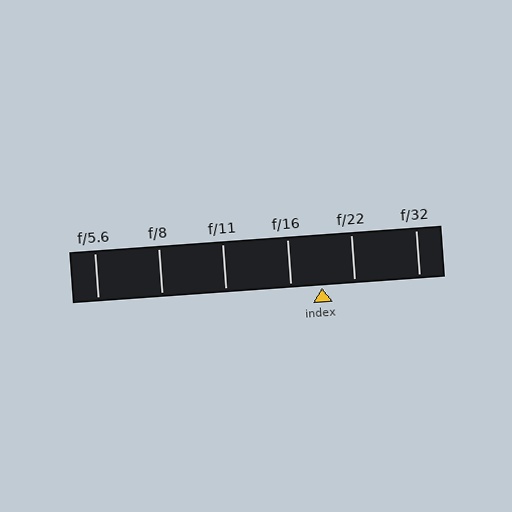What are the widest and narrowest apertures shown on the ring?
The widest aperture shown is f/5.6 and the narrowest is f/32.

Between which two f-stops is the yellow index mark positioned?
The index mark is between f/16 and f/22.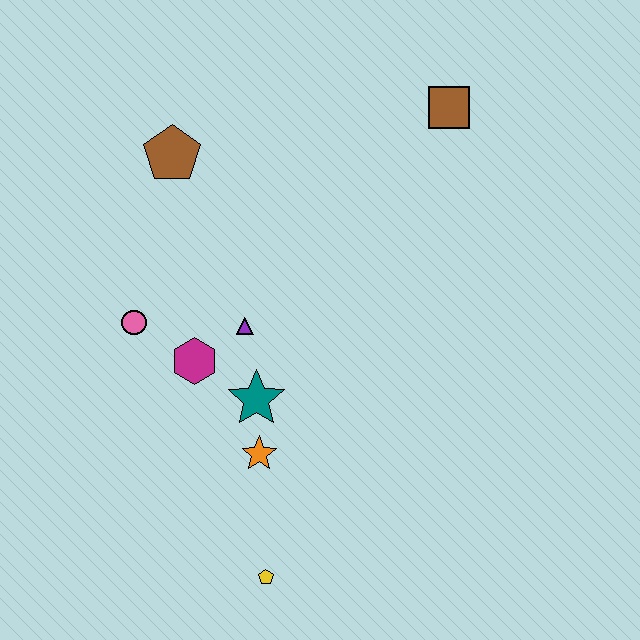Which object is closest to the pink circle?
The magenta hexagon is closest to the pink circle.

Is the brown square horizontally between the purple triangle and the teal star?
No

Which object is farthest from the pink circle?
The brown square is farthest from the pink circle.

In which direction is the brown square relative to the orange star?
The brown square is above the orange star.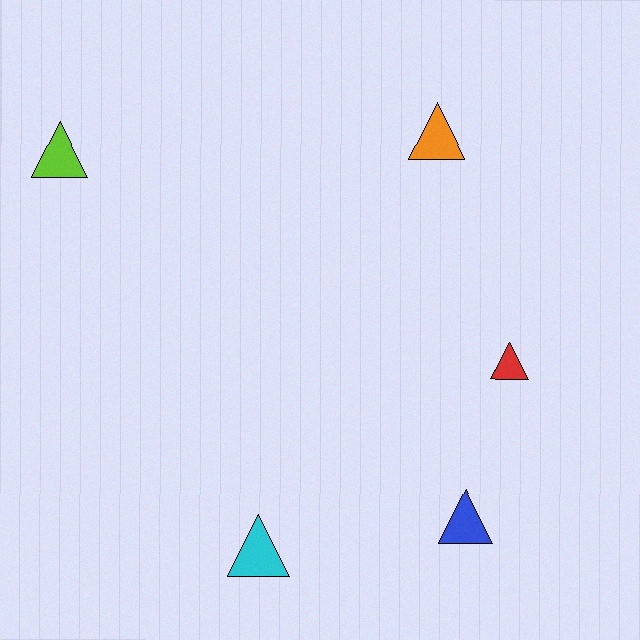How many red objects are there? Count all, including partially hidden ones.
There is 1 red object.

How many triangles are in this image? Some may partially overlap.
There are 5 triangles.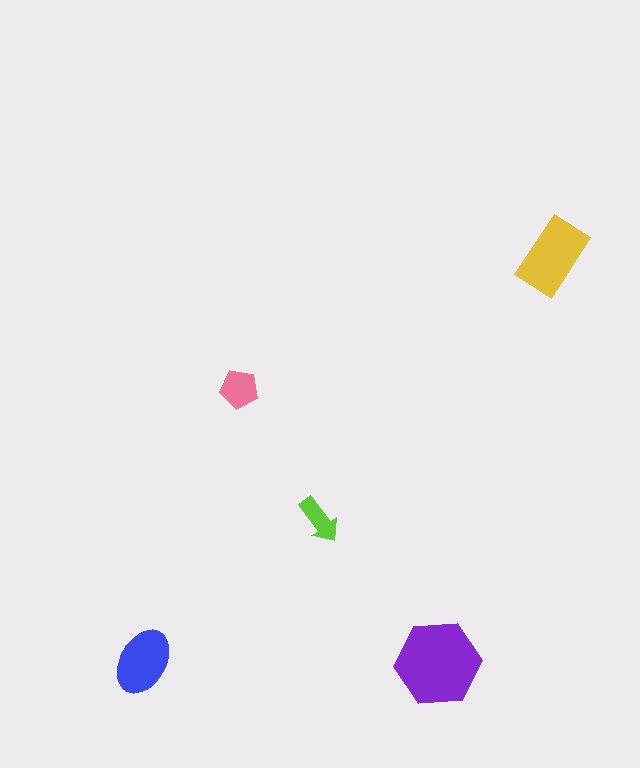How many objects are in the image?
There are 5 objects in the image.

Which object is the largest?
The purple hexagon.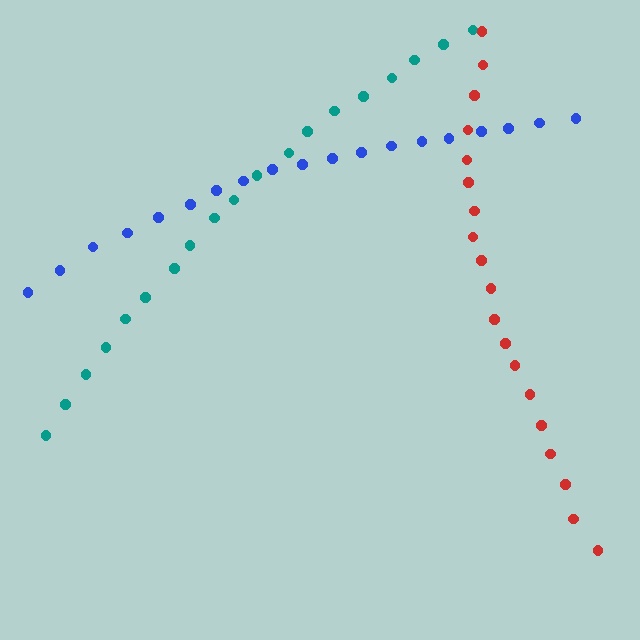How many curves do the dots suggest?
There are 3 distinct paths.